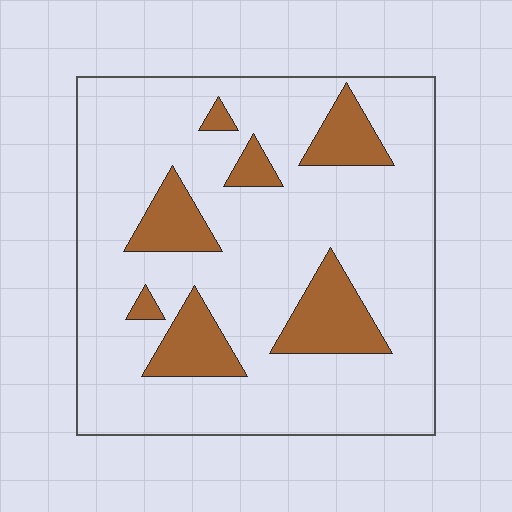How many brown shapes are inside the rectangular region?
7.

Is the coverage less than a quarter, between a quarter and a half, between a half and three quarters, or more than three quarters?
Less than a quarter.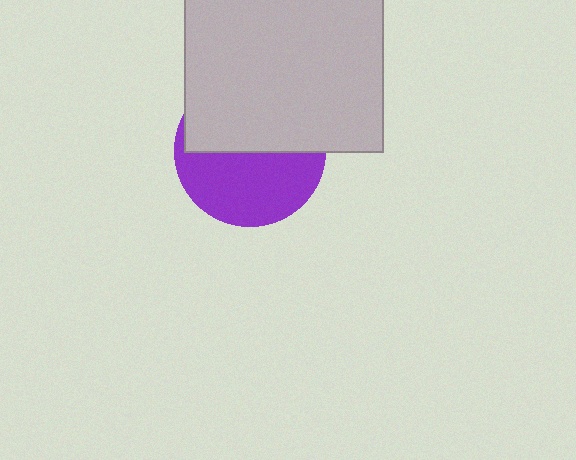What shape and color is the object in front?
The object in front is a light gray square.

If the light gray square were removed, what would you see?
You would see the complete purple circle.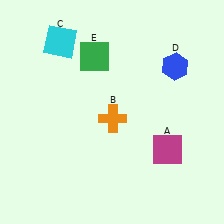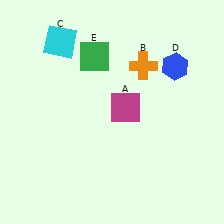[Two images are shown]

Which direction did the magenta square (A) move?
The magenta square (A) moved up.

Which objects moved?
The objects that moved are: the magenta square (A), the orange cross (B).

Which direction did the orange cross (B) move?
The orange cross (B) moved up.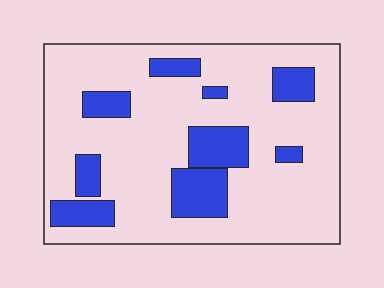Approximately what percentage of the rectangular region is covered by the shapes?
Approximately 20%.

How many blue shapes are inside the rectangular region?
9.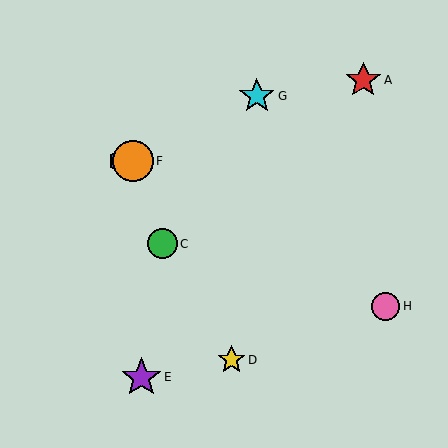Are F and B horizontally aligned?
Yes, both are at y≈161.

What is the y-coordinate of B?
Object B is at y≈161.